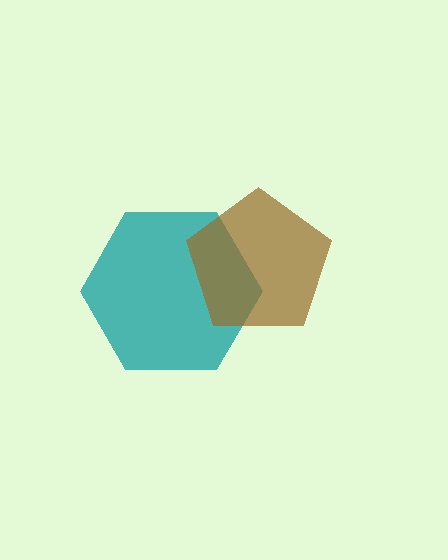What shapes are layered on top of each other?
The layered shapes are: a teal hexagon, a brown pentagon.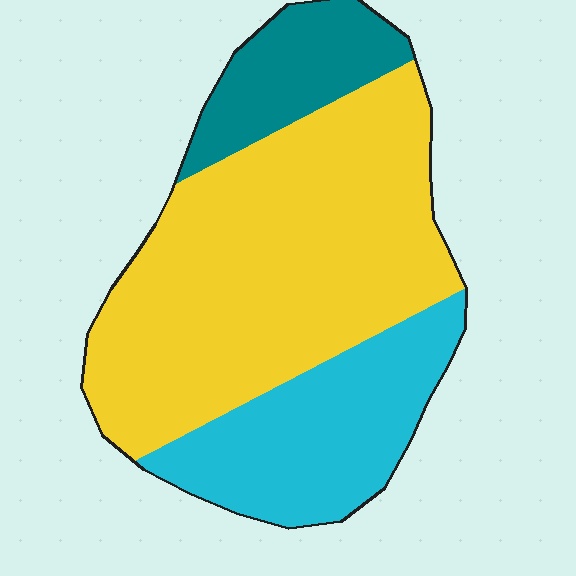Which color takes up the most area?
Yellow, at roughly 60%.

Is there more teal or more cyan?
Cyan.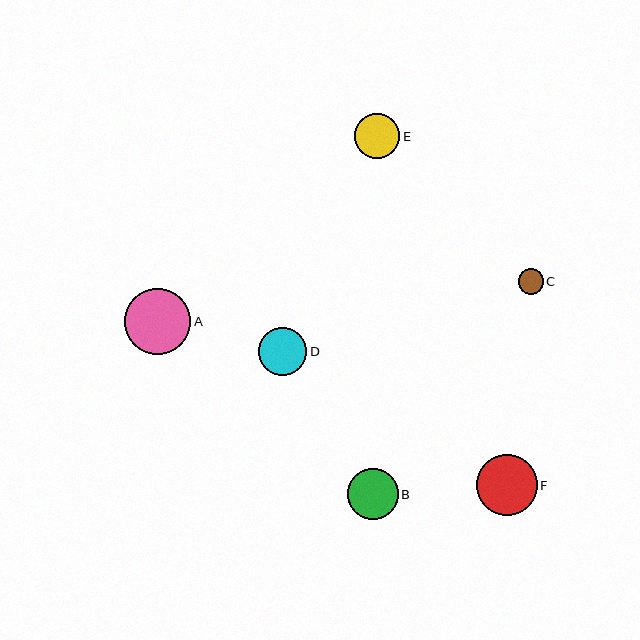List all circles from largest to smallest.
From largest to smallest: A, F, B, D, E, C.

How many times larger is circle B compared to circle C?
Circle B is approximately 2.0 times the size of circle C.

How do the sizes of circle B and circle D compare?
Circle B and circle D are approximately the same size.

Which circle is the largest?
Circle A is the largest with a size of approximately 66 pixels.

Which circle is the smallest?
Circle C is the smallest with a size of approximately 25 pixels.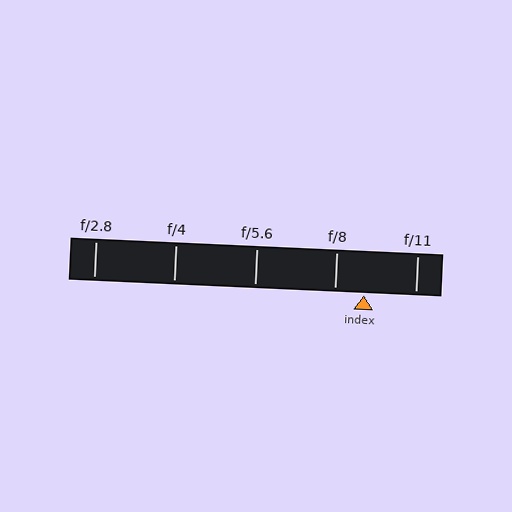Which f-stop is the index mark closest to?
The index mark is closest to f/8.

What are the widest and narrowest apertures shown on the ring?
The widest aperture shown is f/2.8 and the narrowest is f/11.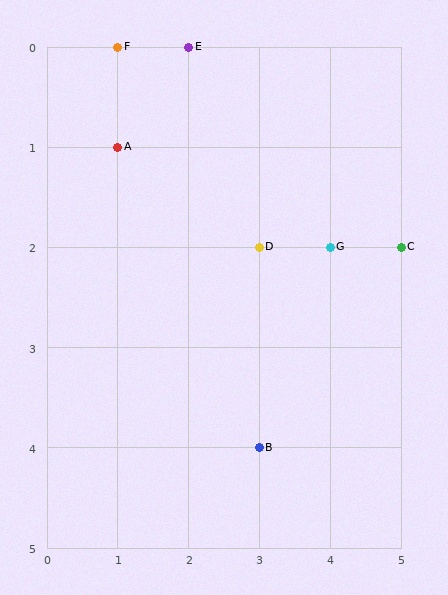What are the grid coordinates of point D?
Point D is at grid coordinates (3, 2).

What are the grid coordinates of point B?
Point B is at grid coordinates (3, 4).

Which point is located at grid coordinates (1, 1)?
Point A is at (1, 1).